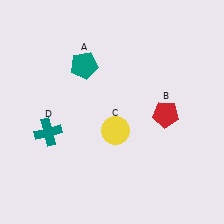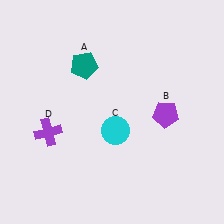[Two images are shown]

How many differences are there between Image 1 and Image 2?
There are 3 differences between the two images.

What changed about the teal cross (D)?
In Image 1, D is teal. In Image 2, it changed to purple.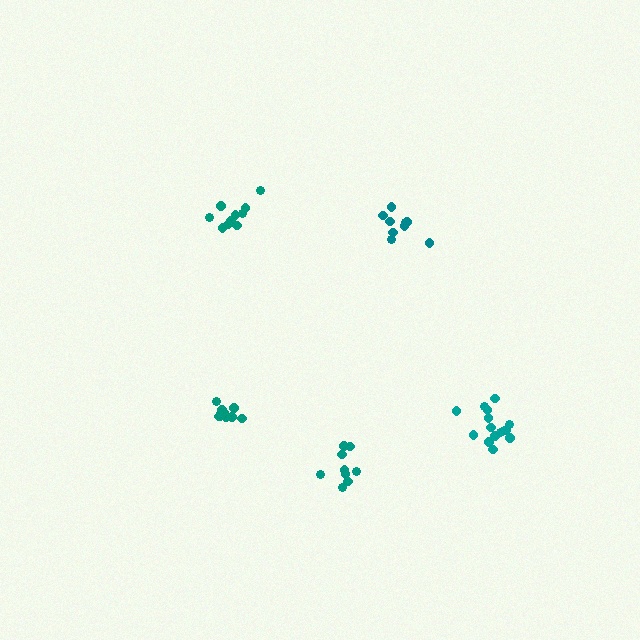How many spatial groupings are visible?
There are 5 spatial groupings.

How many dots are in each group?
Group 1: 10 dots, Group 2: 9 dots, Group 3: 11 dots, Group 4: 9 dots, Group 5: 15 dots (54 total).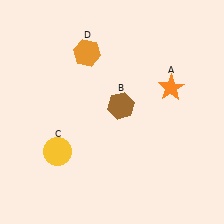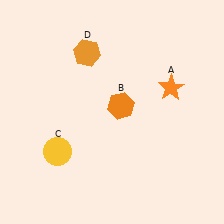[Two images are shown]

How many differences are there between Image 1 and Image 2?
There is 1 difference between the two images.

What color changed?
The hexagon (B) changed from brown in Image 1 to orange in Image 2.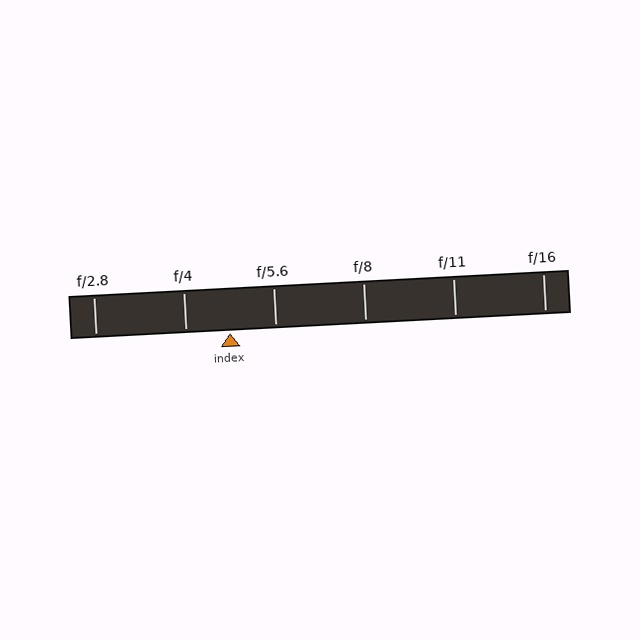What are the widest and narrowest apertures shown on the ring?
The widest aperture shown is f/2.8 and the narrowest is f/16.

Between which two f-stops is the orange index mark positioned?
The index mark is between f/4 and f/5.6.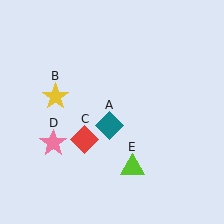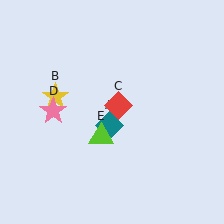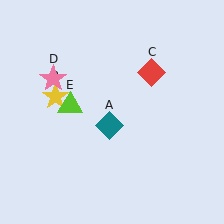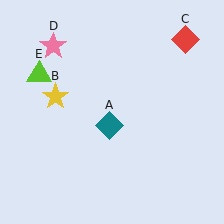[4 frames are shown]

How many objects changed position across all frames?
3 objects changed position: red diamond (object C), pink star (object D), lime triangle (object E).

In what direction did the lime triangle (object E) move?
The lime triangle (object E) moved up and to the left.